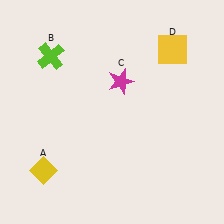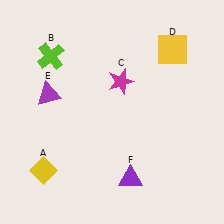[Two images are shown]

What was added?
A purple triangle (E), a purple triangle (F) were added in Image 2.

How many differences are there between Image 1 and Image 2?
There are 2 differences between the two images.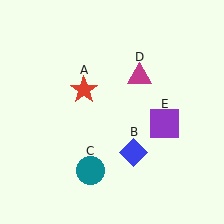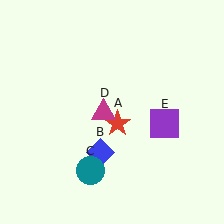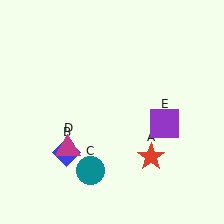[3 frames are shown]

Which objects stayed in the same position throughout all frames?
Teal circle (object C) and purple square (object E) remained stationary.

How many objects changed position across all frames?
3 objects changed position: red star (object A), blue diamond (object B), magenta triangle (object D).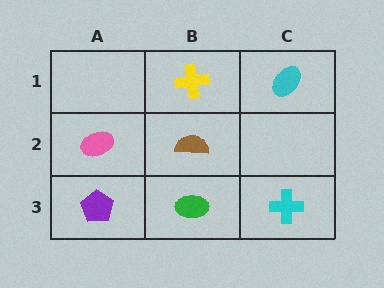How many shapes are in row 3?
3 shapes.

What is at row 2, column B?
A brown semicircle.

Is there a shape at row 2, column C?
No, that cell is empty.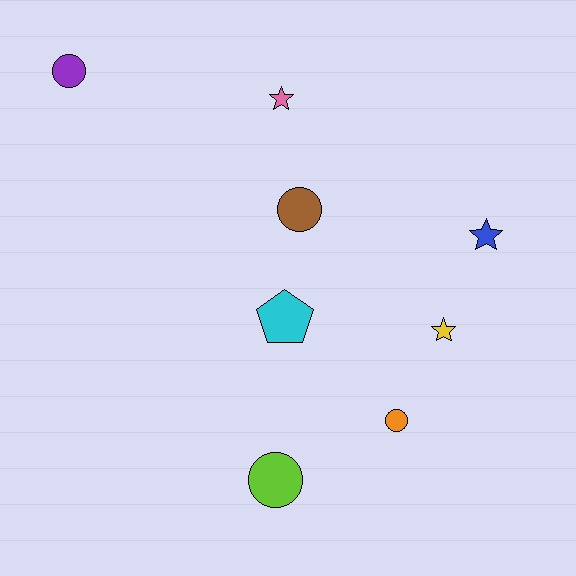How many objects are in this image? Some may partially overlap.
There are 8 objects.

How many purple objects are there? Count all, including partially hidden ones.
There is 1 purple object.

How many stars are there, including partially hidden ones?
There are 3 stars.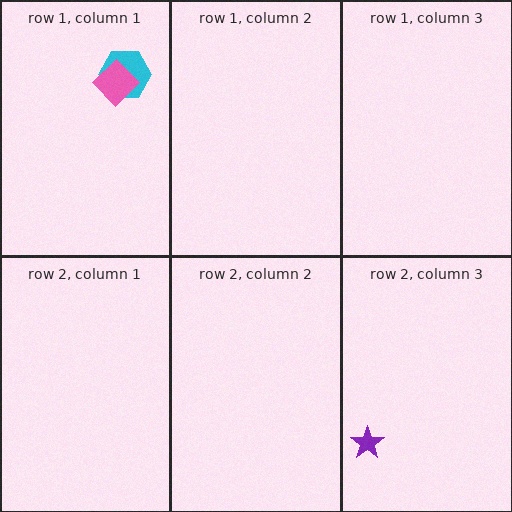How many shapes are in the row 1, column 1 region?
2.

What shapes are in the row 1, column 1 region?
The cyan hexagon, the pink diamond.